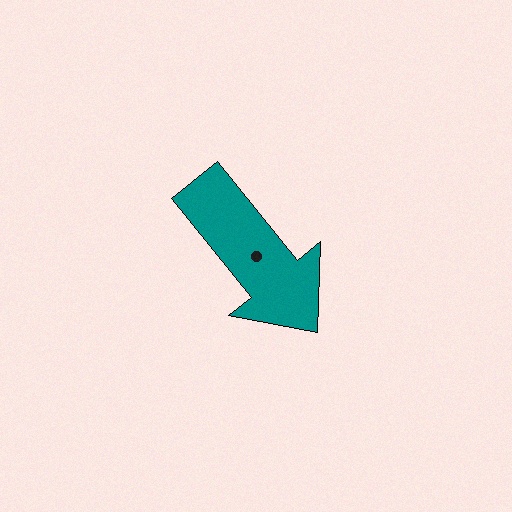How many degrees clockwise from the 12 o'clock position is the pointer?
Approximately 141 degrees.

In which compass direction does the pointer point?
Southeast.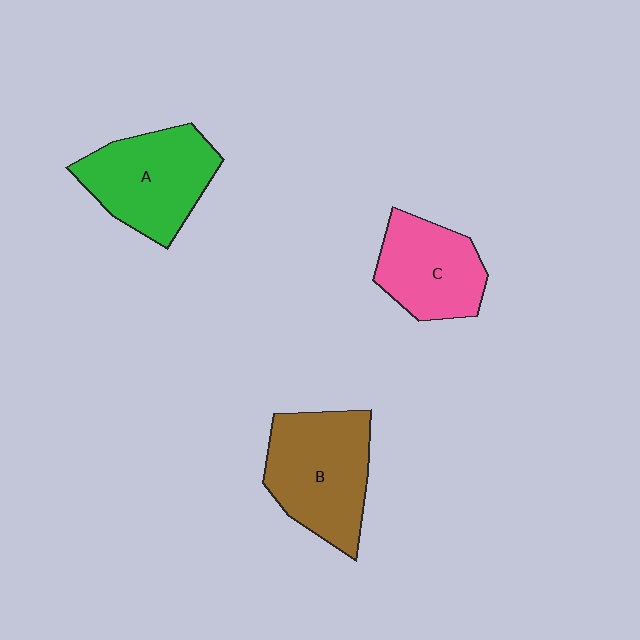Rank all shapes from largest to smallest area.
From largest to smallest: B (brown), A (green), C (pink).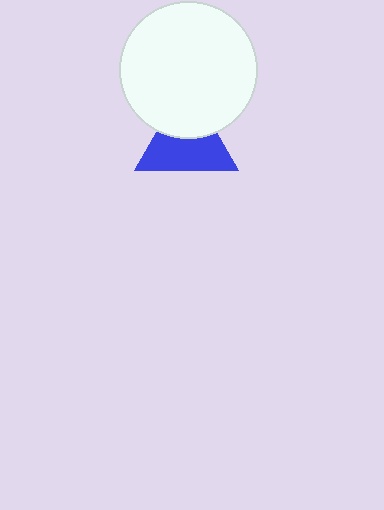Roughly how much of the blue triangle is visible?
About half of it is visible (roughly 61%).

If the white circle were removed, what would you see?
You would see the complete blue triangle.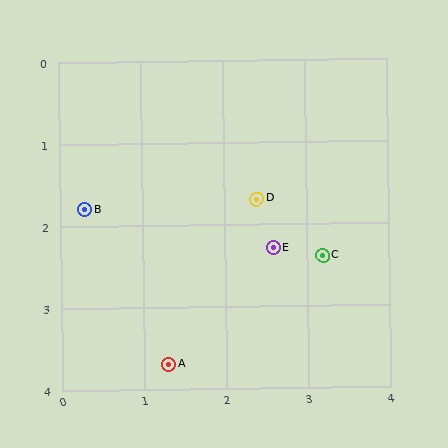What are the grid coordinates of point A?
Point A is at approximately (1.3, 3.7).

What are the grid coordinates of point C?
Point C is at approximately (3.2, 2.4).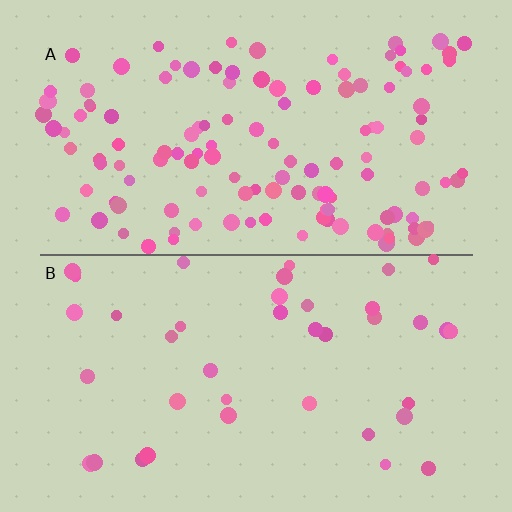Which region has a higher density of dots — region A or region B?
A (the top).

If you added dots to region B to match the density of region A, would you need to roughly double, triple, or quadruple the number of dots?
Approximately triple.